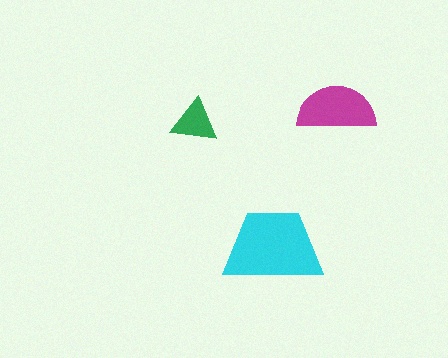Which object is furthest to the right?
The magenta semicircle is rightmost.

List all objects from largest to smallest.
The cyan trapezoid, the magenta semicircle, the green triangle.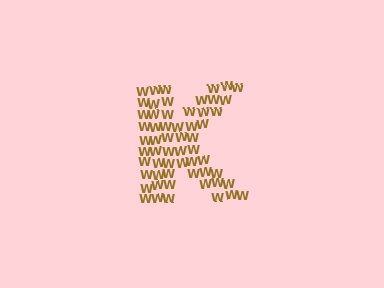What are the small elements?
The small elements are letter W's.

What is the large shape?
The large shape is the letter K.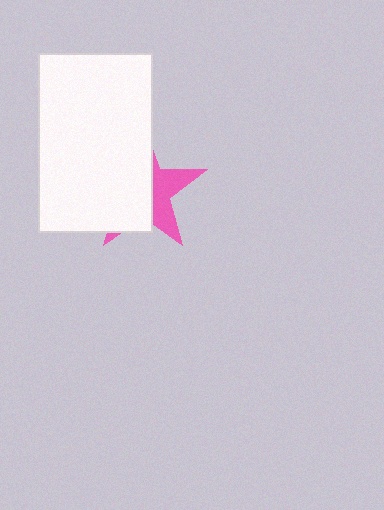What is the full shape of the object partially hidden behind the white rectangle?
The partially hidden object is a pink star.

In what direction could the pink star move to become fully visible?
The pink star could move right. That would shift it out from behind the white rectangle entirely.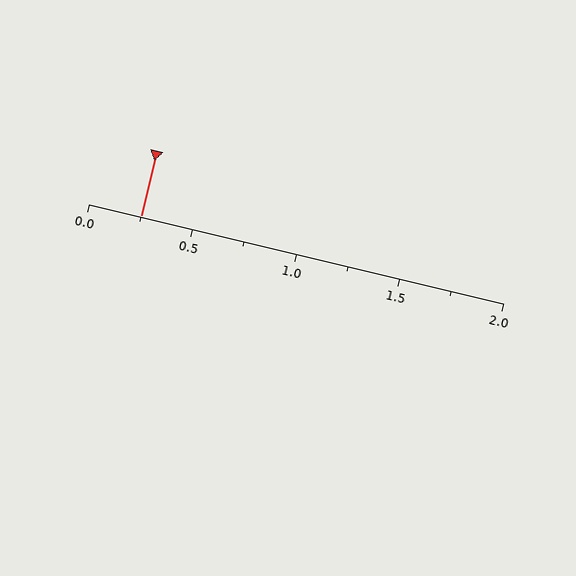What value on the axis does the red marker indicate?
The marker indicates approximately 0.25.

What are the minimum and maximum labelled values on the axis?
The axis runs from 0.0 to 2.0.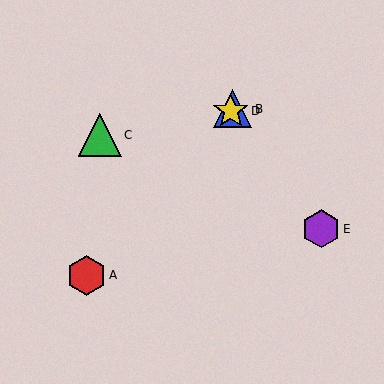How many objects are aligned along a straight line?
3 objects (A, B, D) are aligned along a straight line.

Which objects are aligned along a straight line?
Objects A, B, D are aligned along a straight line.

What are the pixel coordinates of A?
Object A is at (86, 275).